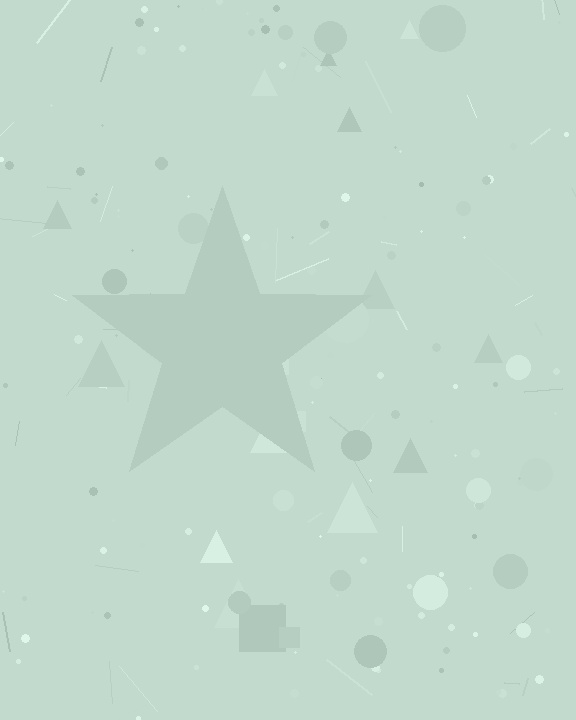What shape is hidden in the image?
A star is hidden in the image.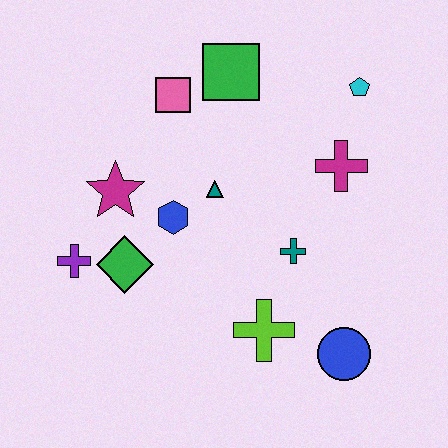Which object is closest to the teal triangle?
The blue hexagon is closest to the teal triangle.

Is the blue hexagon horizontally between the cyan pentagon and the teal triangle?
No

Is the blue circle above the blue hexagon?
No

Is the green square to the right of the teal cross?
No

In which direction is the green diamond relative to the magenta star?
The green diamond is below the magenta star.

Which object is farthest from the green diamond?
The cyan pentagon is farthest from the green diamond.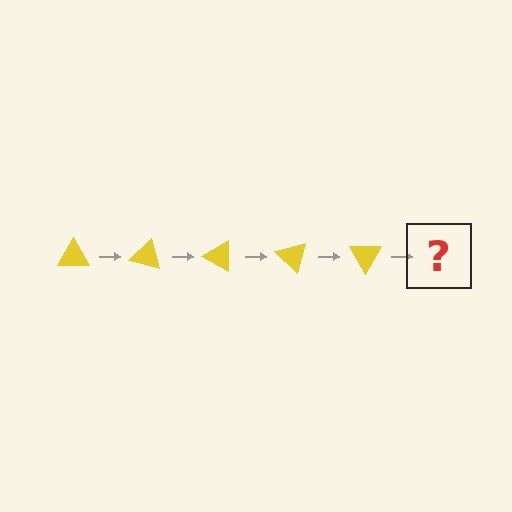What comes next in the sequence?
The next element should be a yellow triangle rotated 75 degrees.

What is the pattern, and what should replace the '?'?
The pattern is that the triangle rotates 15 degrees each step. The '?' should be a yellow triangle rotated 75 degrees.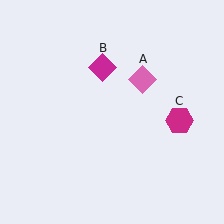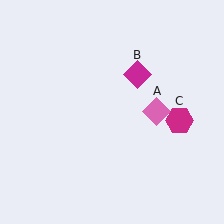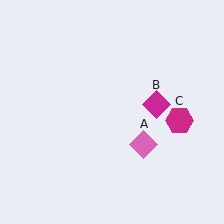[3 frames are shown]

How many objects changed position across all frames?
2 objects changed position: pink diamond (object A), magenta diamond (object B).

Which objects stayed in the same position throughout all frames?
Magenta hexagon (object C) remained stationary.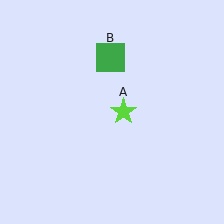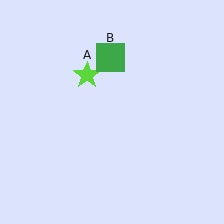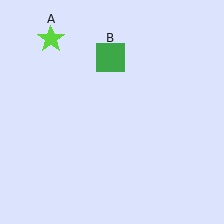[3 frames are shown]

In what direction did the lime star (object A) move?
The lime star (object A) moved up and to the left.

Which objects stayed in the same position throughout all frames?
Green square (object B) remained stationary.